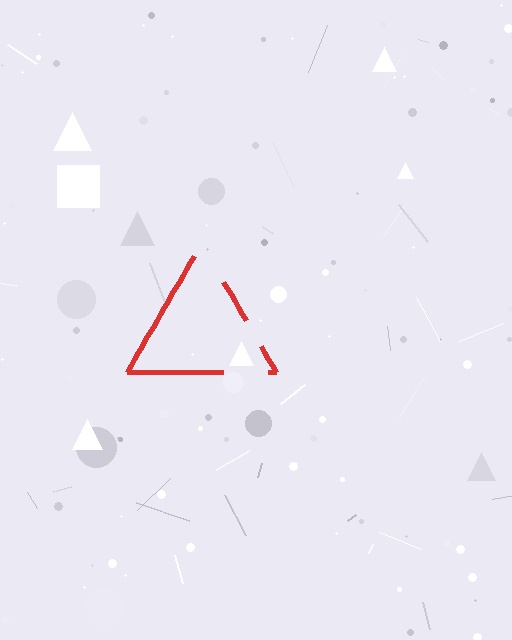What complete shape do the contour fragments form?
The contour fragments form a triangle.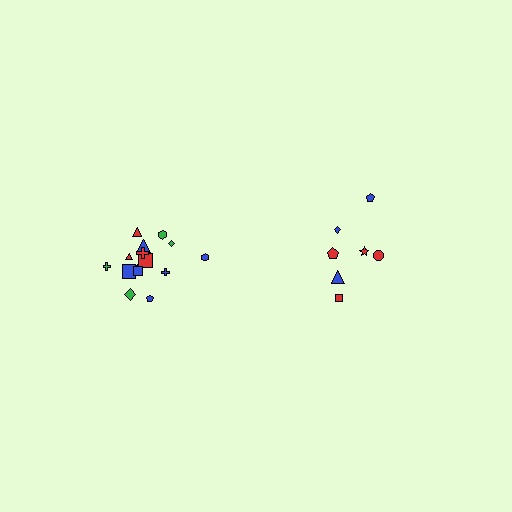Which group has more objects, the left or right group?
The left group.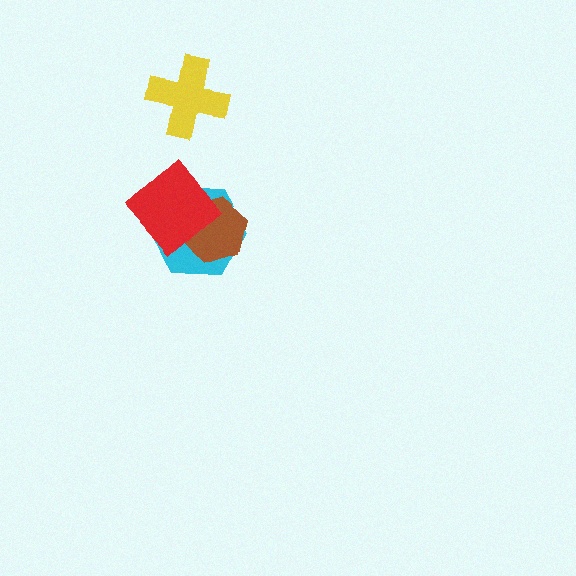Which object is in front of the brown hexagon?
The red diamond is in front of the brown hexagon.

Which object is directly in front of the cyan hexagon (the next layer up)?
The brown hexagon is directly in front of the cyan hexagon.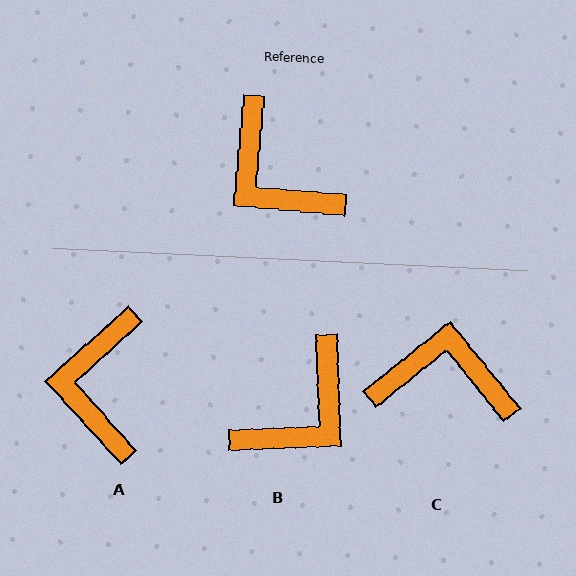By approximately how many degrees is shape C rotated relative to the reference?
Approximately 136 degrees clockwise.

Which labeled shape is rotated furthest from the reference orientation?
C, about 136 degrees away.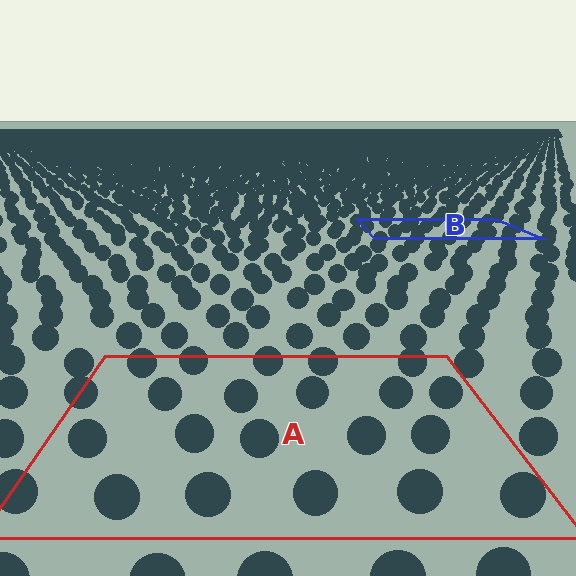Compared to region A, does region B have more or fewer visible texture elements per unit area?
Region B has more texture elements per unit area — they are packed more densely because it is farther away.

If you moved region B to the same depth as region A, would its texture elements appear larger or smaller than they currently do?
They would appear larger. At a closer depth, the same texture elements are projected at a bigger on-screen size.